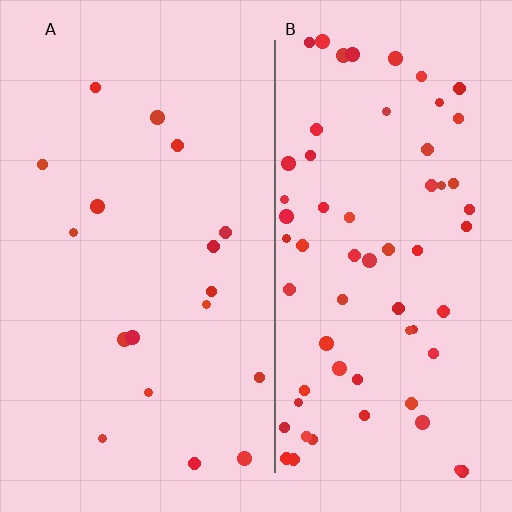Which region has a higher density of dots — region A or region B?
B (the right).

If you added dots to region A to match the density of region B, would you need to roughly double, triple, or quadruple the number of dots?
Approximately quadruple.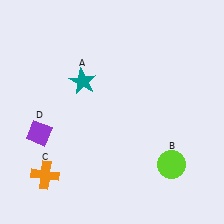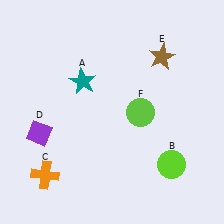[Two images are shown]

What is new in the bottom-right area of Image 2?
A lime circle (F) was added in the bottom-right area of Image 2.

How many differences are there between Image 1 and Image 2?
There are 2 differences between the two images.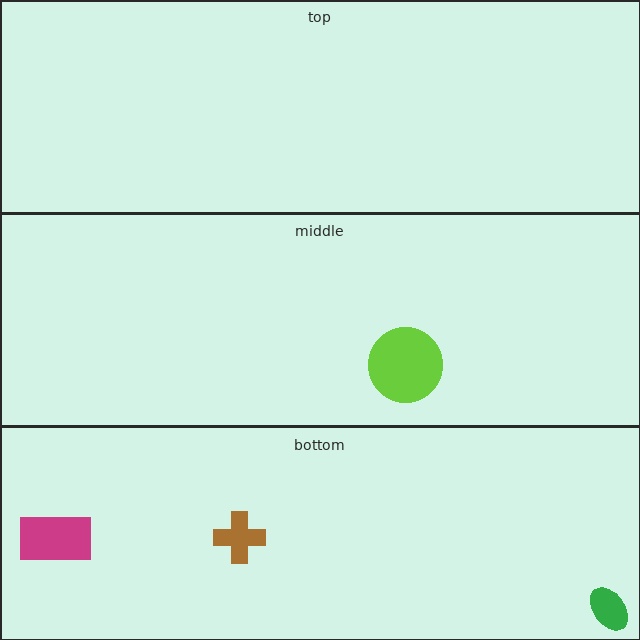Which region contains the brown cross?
The bottom region.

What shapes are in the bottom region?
The brown cross, the green ellipse, the magenta rectangle.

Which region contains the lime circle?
The middle region.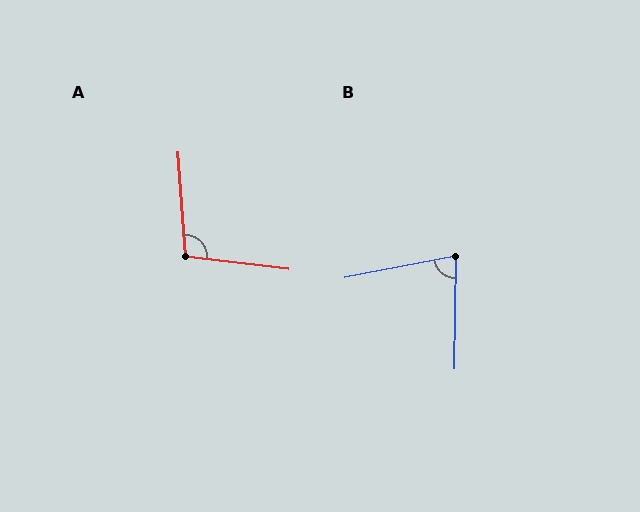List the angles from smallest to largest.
B (78°), A (101°).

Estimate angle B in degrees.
Approximately 78 degrees.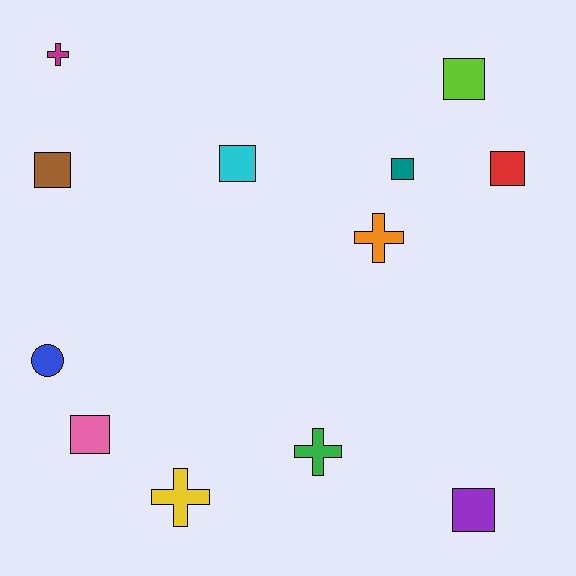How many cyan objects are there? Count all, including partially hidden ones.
There is 1 cyan object.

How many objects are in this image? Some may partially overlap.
There are 12 objects.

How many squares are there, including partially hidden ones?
There are 7 squares.